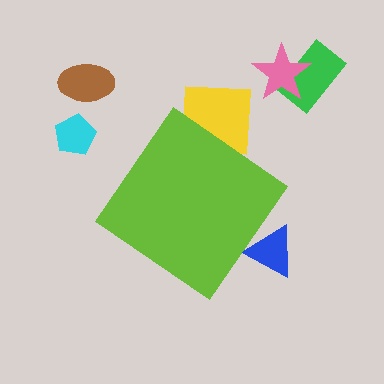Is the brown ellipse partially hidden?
No, the brown ellipse is fully visible.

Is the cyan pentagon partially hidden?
No, the cyan pentagon is fully visible.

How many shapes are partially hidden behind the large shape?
2 shapes are partially hidden.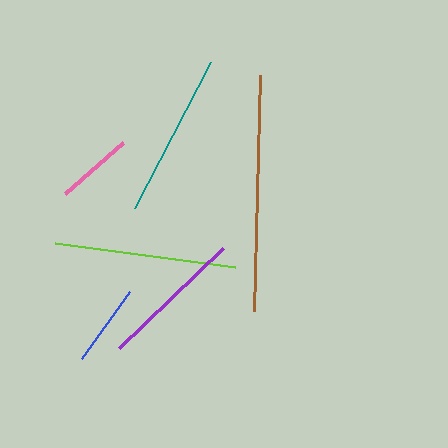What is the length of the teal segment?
The teal segment is approximately 164 pixels long.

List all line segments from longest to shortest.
From longest to shortest: brown, lime, teal, purple, blue, pink.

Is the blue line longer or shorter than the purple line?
The purple line is longer than the blue line.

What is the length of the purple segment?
The purple segment is approximately 144 pixels long.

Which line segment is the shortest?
The pink line is the shortest at approximately 78 pixels.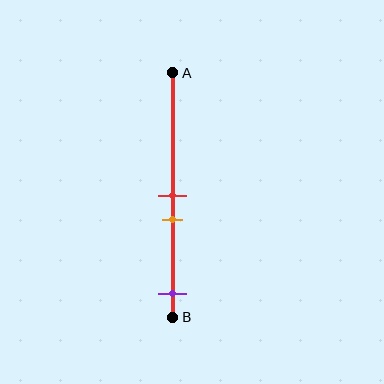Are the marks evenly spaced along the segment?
No, the marks are not evenly spaced.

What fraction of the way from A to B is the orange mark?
The orange mark is approximately 60% (0.6) of the way from A to B.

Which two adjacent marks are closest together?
The red and orange marks are the closest adjacent pair.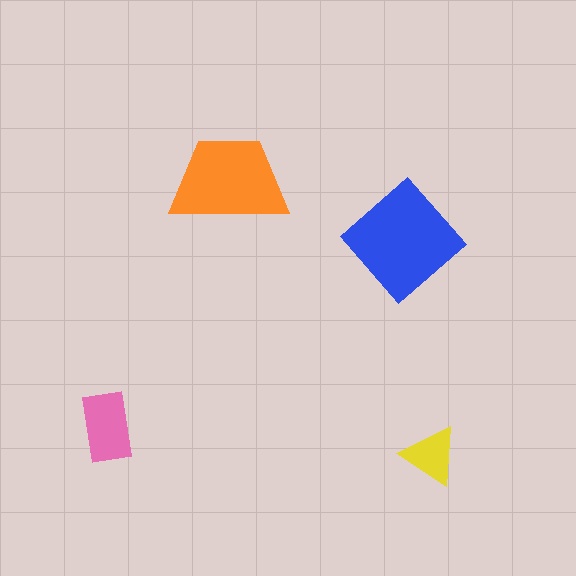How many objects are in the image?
There are 4 objects in the image.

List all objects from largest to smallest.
The blue diamond, the orange trapezoid, the pink rectangle, the yellow triangle.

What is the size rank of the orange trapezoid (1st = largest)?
2nd.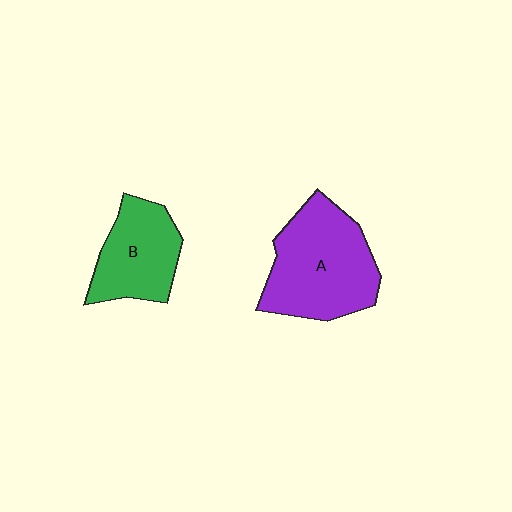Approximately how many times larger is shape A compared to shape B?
Approximately 1.5 times.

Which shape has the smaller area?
Shape B (green).